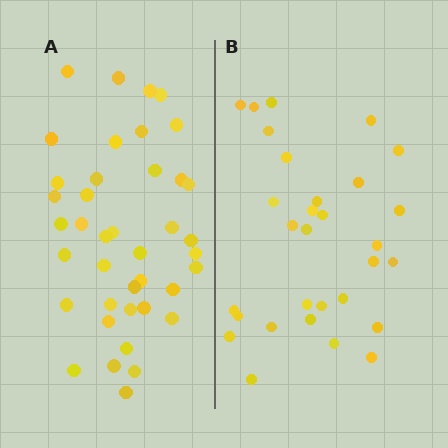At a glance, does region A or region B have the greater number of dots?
Region A (the left region) has more dots.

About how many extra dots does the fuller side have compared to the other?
Region A has roughly 10 or so more dots than region B.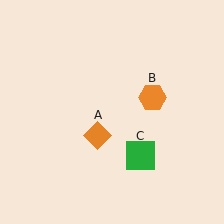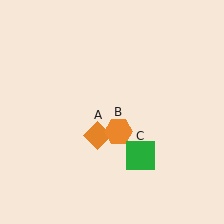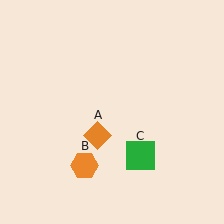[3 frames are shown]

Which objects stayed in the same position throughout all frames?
Orange diamond (object A) and green square (object C) remained stationary.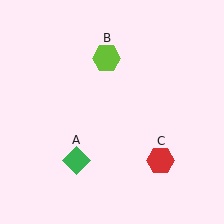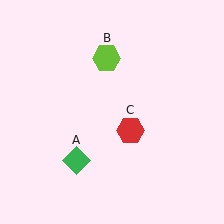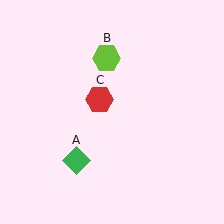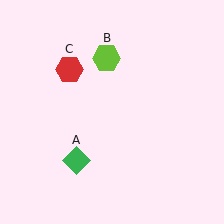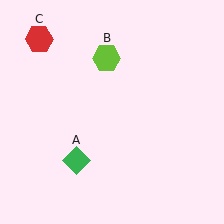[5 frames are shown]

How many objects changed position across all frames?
1 object changed position: red hexagon (object C).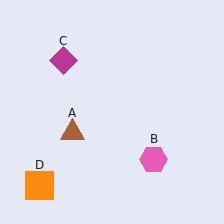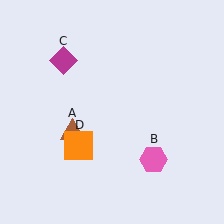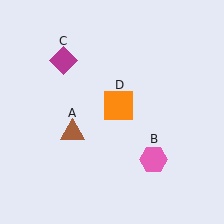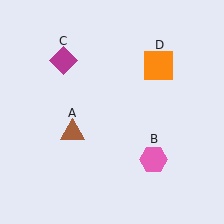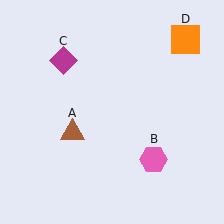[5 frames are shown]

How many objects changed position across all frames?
1 object changed position: orange square (object D).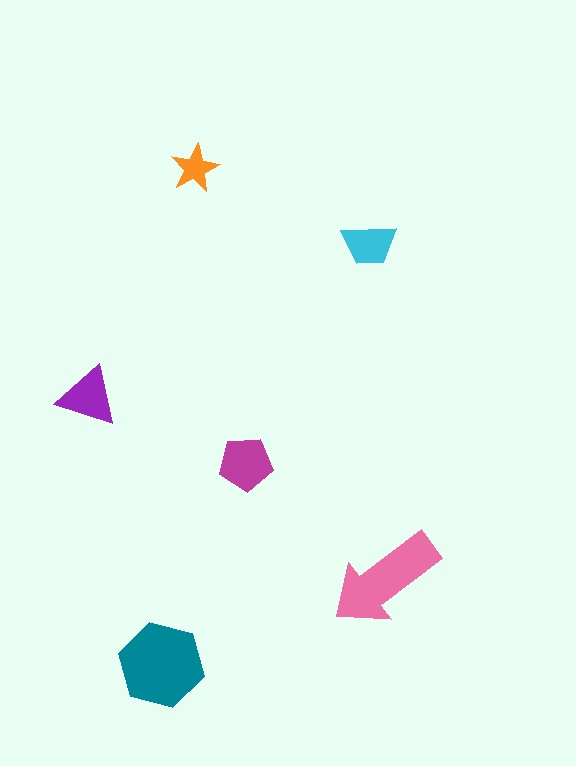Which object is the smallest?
The orange star.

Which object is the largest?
The teal hexagon.